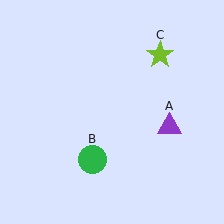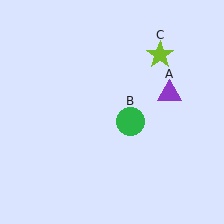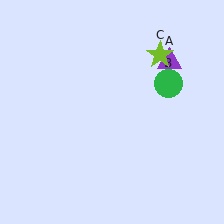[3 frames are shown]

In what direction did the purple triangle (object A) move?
The purple triangle (object A) moved up.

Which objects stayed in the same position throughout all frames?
Lime star (object C) remained stationary.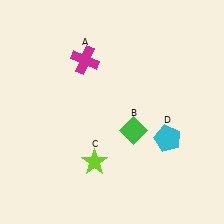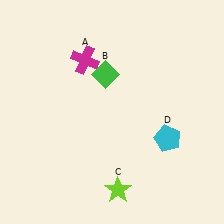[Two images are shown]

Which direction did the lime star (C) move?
The lime star (C) moved down.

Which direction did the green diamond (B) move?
The green diamond (B) moved up.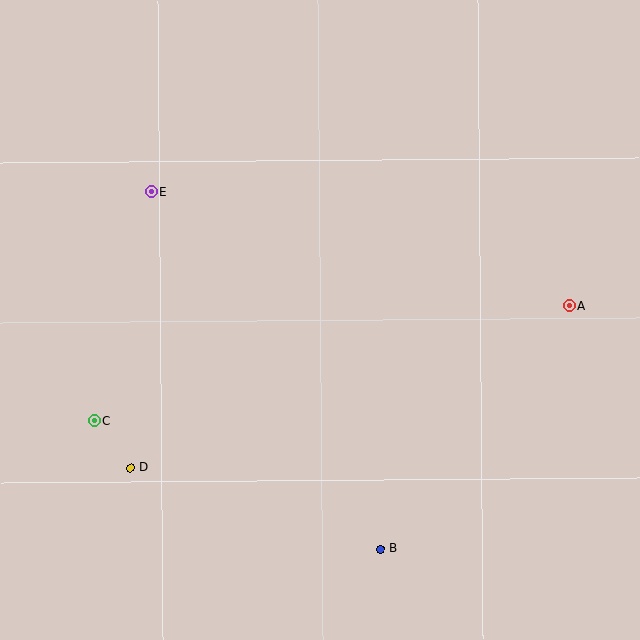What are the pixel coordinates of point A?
Point A is at (569, 306).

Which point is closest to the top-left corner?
Point E is closest to the top-left corner.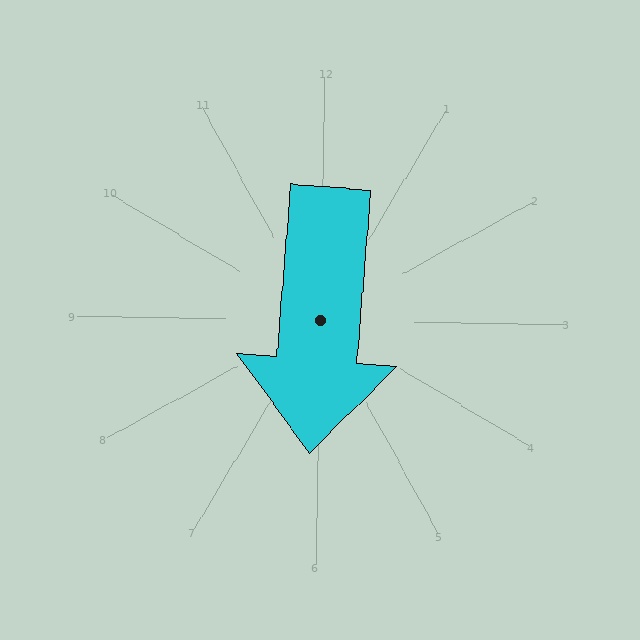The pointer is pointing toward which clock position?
Roughly 6 o'clock.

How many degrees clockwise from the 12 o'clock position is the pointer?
Approximately 184 degrees.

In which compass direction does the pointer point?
South.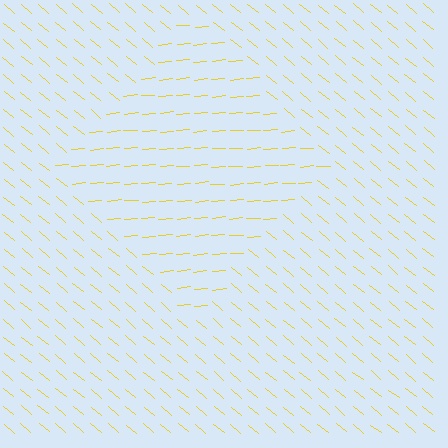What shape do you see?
I see a diamond.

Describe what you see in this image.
The image is filled with small yellow line segments. A diamond region in the image has lines oriented differently from the surrounding lines, creating a visible texture boundary.